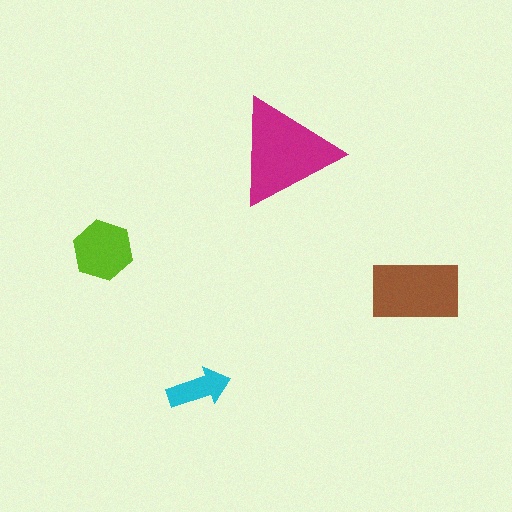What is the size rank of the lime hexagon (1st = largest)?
3rd.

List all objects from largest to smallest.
The magenta triangle, the brown rectangle, the lime hexagon, the cyan arrow.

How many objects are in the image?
There are 4 objects in the image.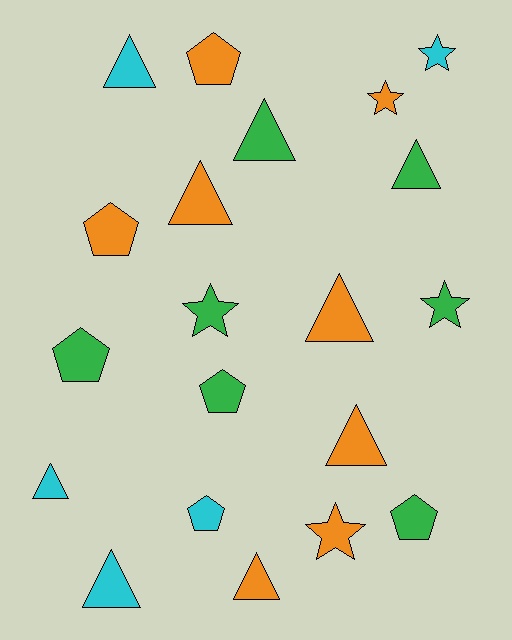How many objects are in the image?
There are 20 objects.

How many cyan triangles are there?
There are 3 cyan triangles.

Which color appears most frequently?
Orange, with 8 objects.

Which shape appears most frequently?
Triangle, with 9 objects.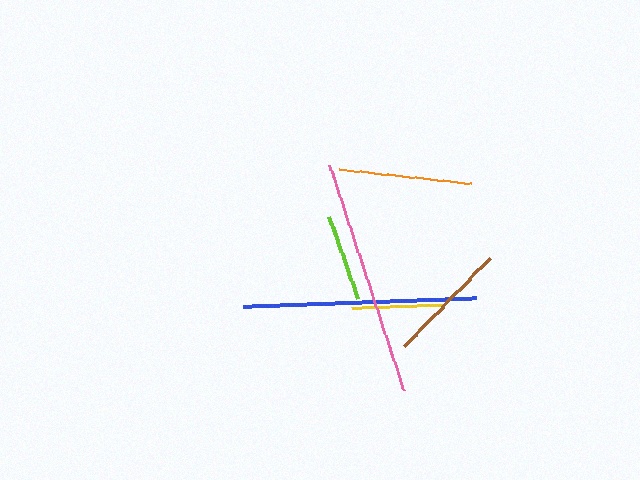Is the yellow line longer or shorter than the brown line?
The brown line is longer than the yellow line.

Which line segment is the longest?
The pink line is the longest at approximately 238 pixels.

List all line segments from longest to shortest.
From longest to shortest: pink, blue, orange, brown, yellow, lime.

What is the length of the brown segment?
The brown segment is approximately 123 pixels long.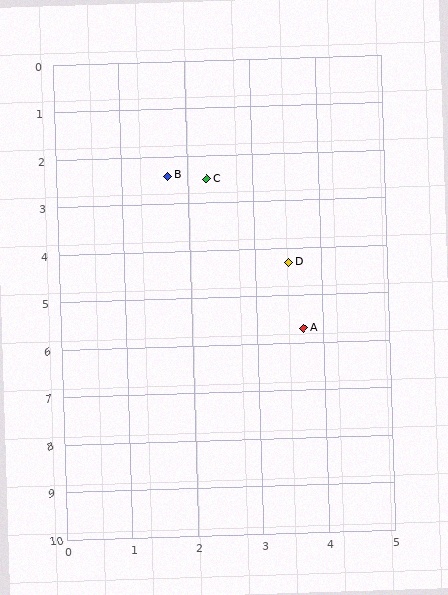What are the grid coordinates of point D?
Point D is at approximately (3.5, 4.3).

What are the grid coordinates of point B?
Point B is at approximately (1.7, 2.4).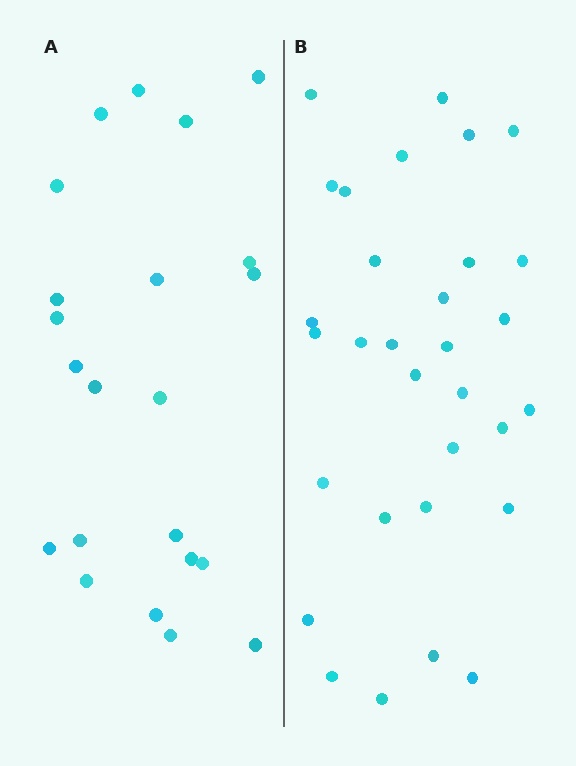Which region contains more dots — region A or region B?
Region B (the right region) has more dots.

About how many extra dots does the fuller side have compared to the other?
Region B has roughly 8 or so more dots than region A.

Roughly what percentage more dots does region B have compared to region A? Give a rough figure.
About 40% more.